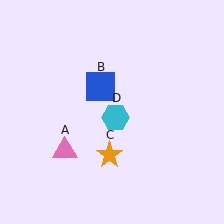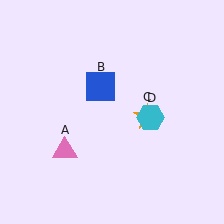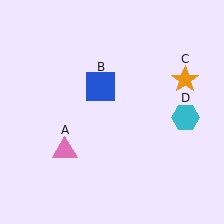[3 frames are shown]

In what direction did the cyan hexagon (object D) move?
The cyan hexagon (object D) moved right.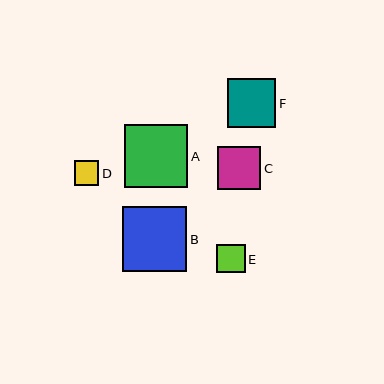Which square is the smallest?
Square D is the smallest with a size of approximately 24 pixels.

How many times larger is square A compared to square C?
Square A is approximately 1.5 times the size of square C.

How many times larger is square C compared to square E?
Square C is approximately 1.5 times the size of square E.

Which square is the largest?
Square B is the largest with a size of approximately 64 pixels.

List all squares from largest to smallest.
From largest to smallest: B, A, F, C, E, D.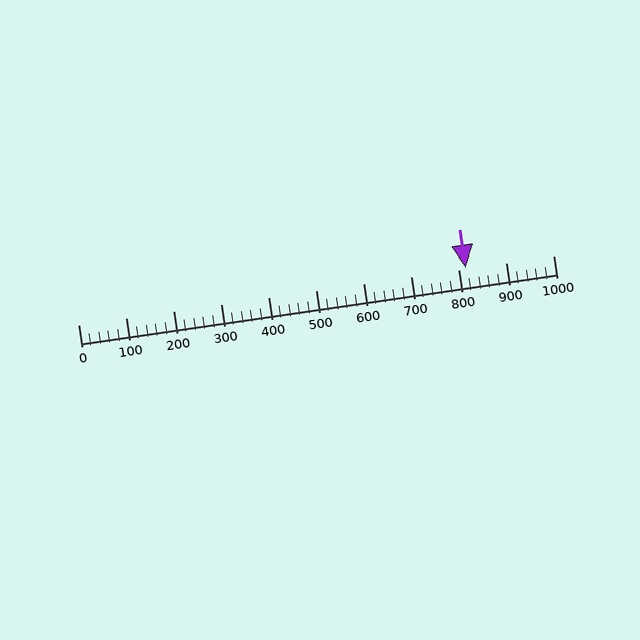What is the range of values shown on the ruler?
The ruler shows values from 0 to 1000.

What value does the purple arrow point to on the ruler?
The purple arrow points to approximately 815.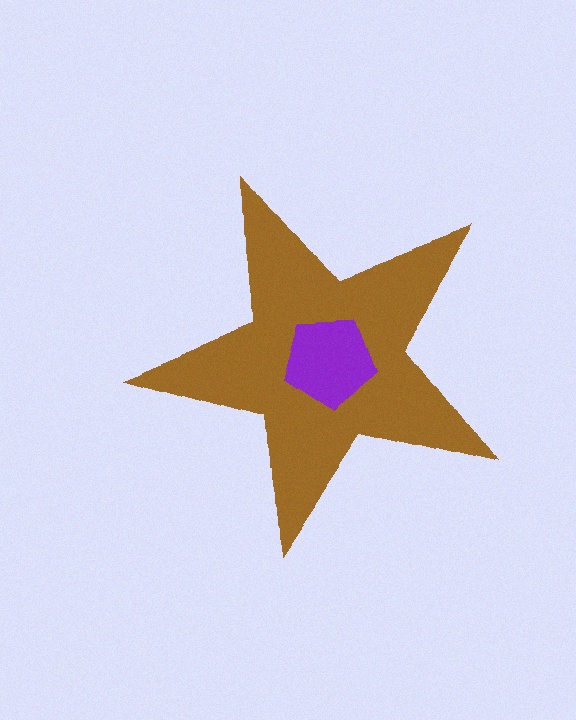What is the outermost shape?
The brown star.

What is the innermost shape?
The purple pentagon.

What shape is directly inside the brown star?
The purple pentagon.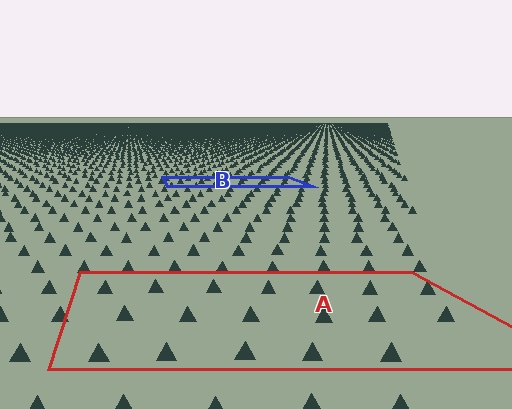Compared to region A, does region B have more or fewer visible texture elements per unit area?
Region B has more texture elements per unit area — they are packed more densely because it is farther away.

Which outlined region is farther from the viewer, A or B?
Region B is farther from the viewer — the texture elements inside it appear smaller and more densely packed.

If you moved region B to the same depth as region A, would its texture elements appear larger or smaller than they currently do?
They would appear larger. At a closer depth, the same texture elements are projected at a bigger on-screen size.